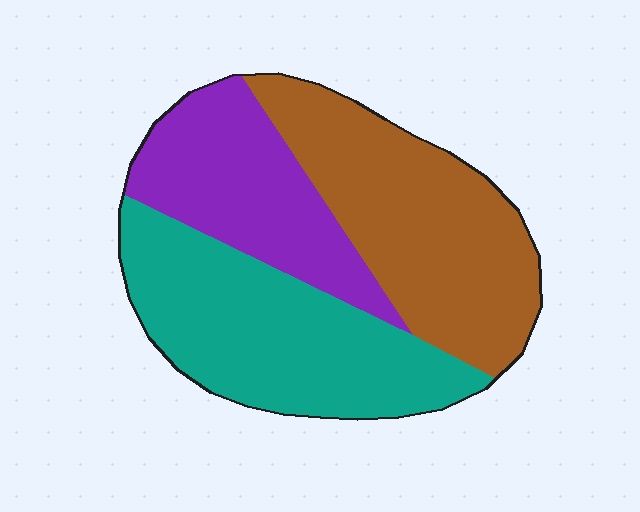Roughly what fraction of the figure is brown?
Brown takes up about three eighths (3/8) of the figure.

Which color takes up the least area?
Purple, at roughly 25%.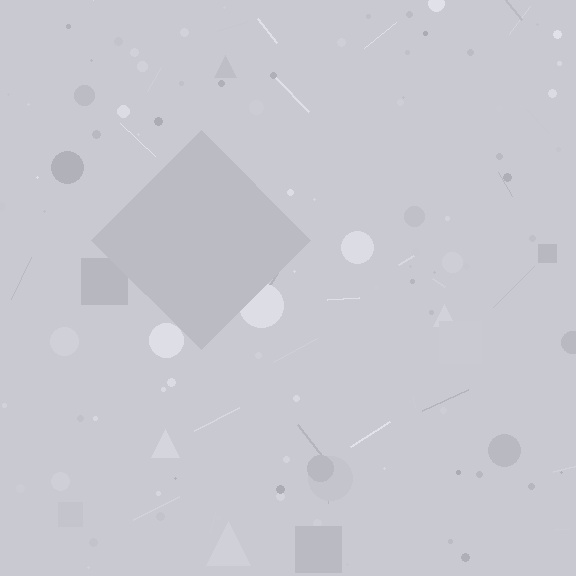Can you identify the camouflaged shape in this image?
The camouflaged shape is a diamond.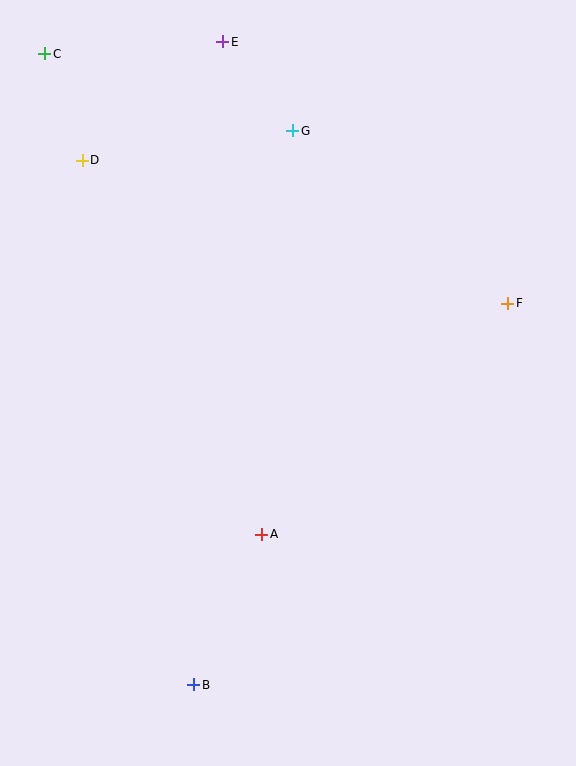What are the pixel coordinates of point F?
Point F is at (508, 303).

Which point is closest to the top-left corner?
Point C is closest to the top-left corner.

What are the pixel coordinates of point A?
Point A is at (262, 534).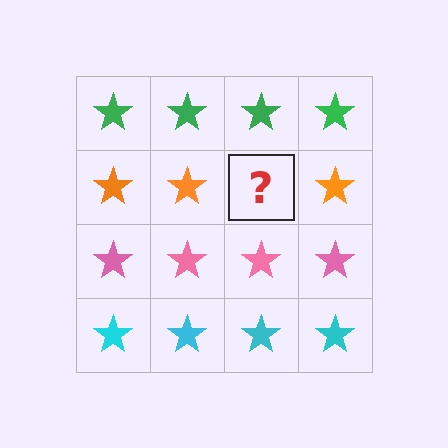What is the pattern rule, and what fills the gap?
The rule is that each row has a consistent color. The gap should be filled with an orange star.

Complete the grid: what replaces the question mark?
The question mark should be replaced with an orange star.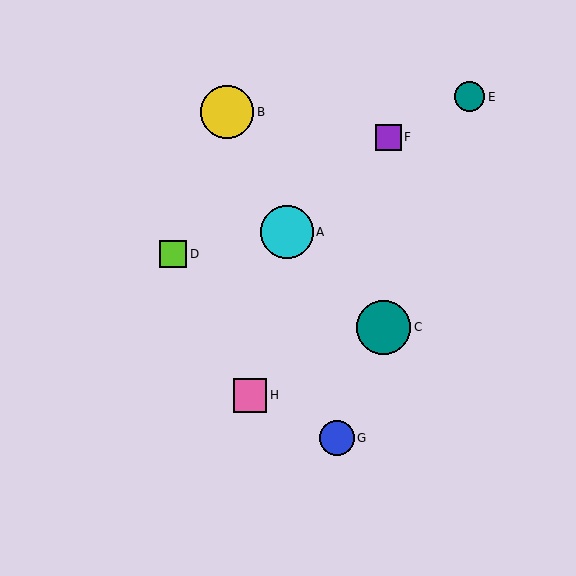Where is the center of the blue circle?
The center of the blue circle is at (337, 438).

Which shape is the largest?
The teal circle (labeled C) is the largest.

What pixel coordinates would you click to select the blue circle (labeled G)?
Click at (337, 438) to select the blue circle G.